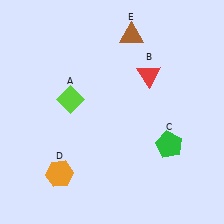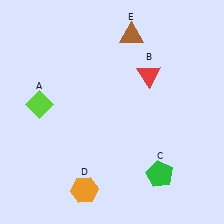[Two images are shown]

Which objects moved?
The objects that moved are: the lime diamond (A), the green pentagon (C), the orange hexagon (D).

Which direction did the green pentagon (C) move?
The green pentagon (C) moved down.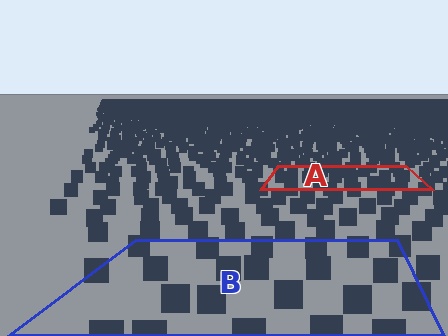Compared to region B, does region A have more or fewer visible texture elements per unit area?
Region A has more texture elements per unit area — they are packed more densely because it is farther away.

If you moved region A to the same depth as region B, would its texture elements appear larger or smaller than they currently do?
They would appear larger. At a closer depth, the same texture elements are projected at a bigger on-screen size.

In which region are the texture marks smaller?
The texture marks are smaller in region A, because it is farther away.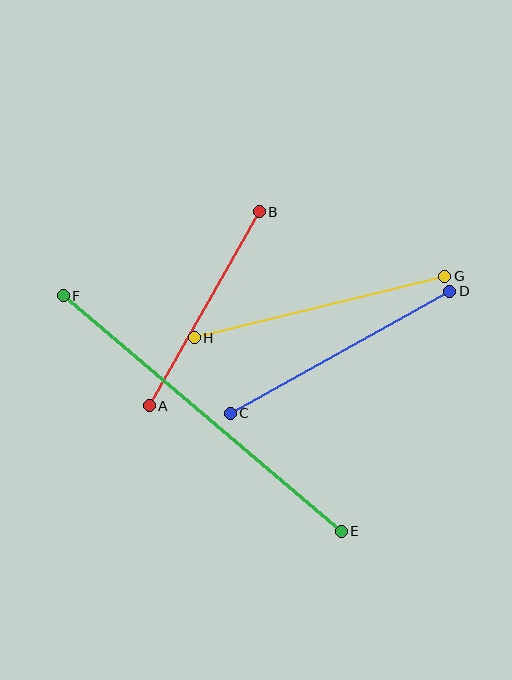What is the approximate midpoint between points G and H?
The midpoint is at approximately (319, 307) pixels.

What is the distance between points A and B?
The distance is approximately 223 pixels.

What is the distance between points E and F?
The distance is approximately 364 pixels.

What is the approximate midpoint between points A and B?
The midpoint is at approximately (204, 309) pixels.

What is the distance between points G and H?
The distance is approximately 258 pixels.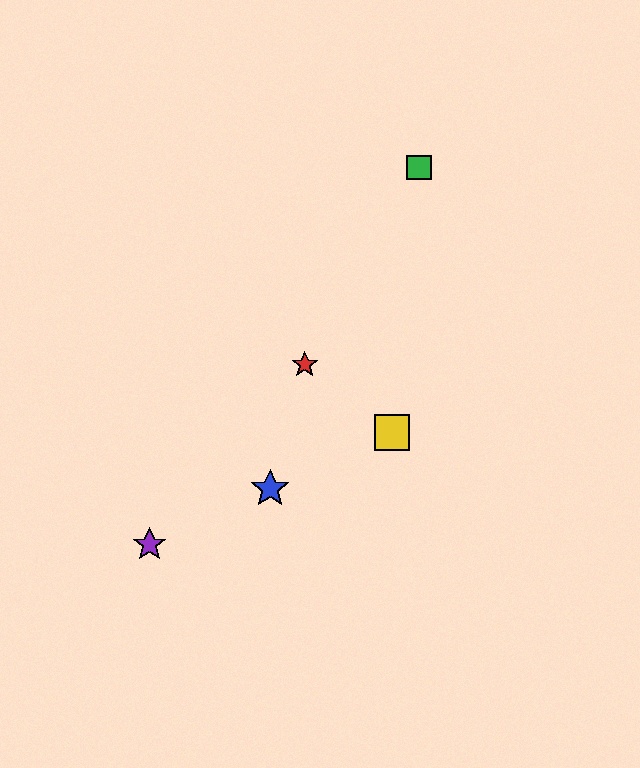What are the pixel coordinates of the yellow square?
The yellow square is at (392, 433).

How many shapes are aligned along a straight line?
3 shapes (the blue star, the yellow square, the purple star) are aligned along a straight line.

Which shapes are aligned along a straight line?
The blue star, the yellow square, the purple star are aligned along a straight line.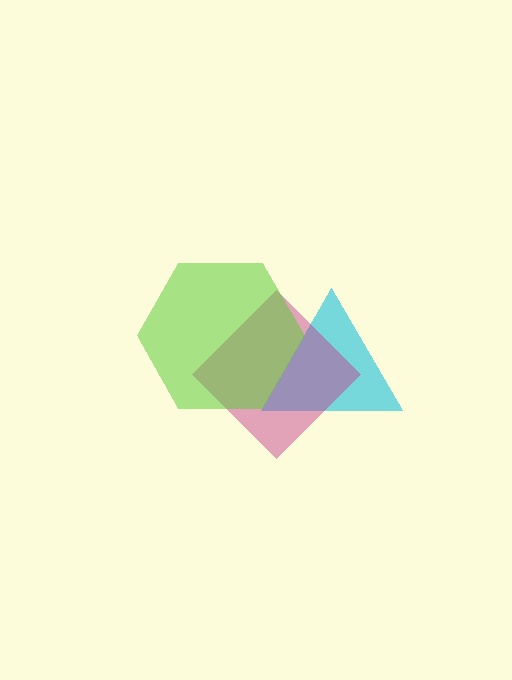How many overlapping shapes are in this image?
There are 3 overlapping shapes in the image.